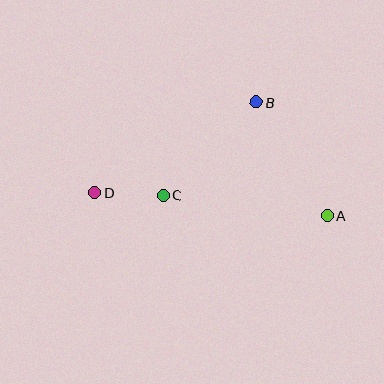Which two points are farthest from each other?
Points A and D are farthest from each other.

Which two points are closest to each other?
Points C and D are closest to each other.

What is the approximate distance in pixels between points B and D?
The distance between B and D is approximately 185 pixels.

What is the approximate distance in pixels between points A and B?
The distance between A and B is approximately 134 pixels.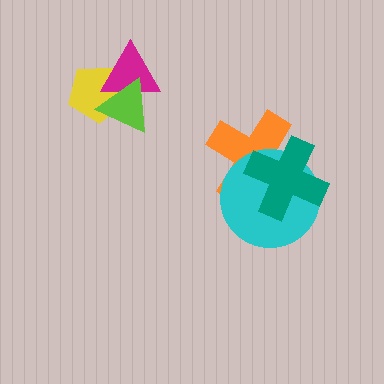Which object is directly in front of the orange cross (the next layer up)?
The cyan circle is directly in front of the orange cross.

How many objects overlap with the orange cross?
2 objects overlap with the orange cross.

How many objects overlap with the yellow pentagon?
2 objects overlap with the yellow pentagon.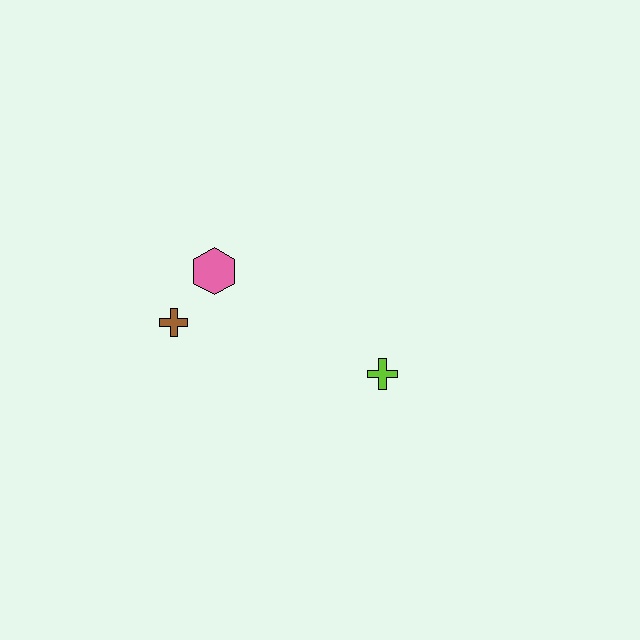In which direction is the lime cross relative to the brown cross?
The lime cross is to the right of the brown cross.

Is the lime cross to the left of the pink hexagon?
No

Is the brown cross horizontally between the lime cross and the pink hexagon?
No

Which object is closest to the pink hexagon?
The brown cross is closest to the pink hexagon.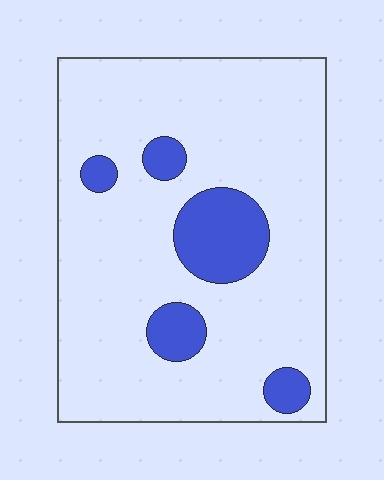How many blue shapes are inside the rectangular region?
5.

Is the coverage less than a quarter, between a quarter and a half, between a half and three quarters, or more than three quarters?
Less than a quarter.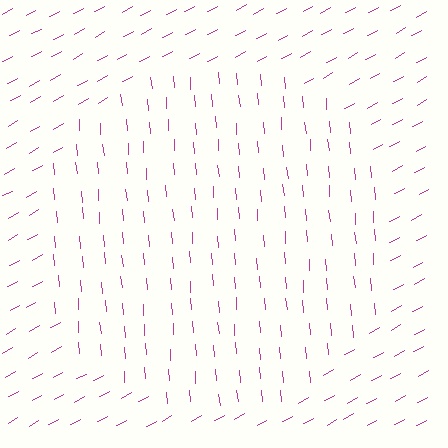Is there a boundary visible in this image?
Yes, there is a texture boundary formed by a change in line orientation.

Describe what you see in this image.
The image is filled with small magenta line segments. A circle region in the image has lines oriented differently from the surrounding lines, creating a visible texture boundary.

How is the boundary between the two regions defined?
The boundary is defined purely by a change in line orientation (approximately 65 degrees difference). All lines are the same color and thickness.